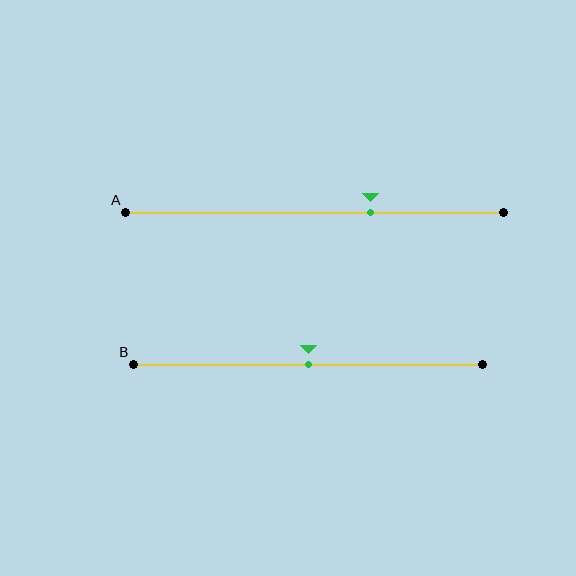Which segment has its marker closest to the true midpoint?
Segment B has its marker closest to the true midpoint.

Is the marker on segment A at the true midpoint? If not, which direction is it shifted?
No, the marker on segment A is shifted to the right by about 15% of the segment length.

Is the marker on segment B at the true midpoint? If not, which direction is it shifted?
Yes, the marker on segment B is at the true midpoint.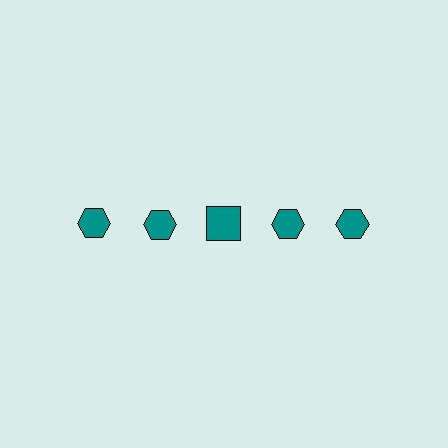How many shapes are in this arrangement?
There are 5 shapes arranged in a grid pattern.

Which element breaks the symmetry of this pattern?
The teal square in the top row, center column breaks the symmetry. All other shapes are teal hexagons.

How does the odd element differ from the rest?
It has a different shape: square instead of hexagon.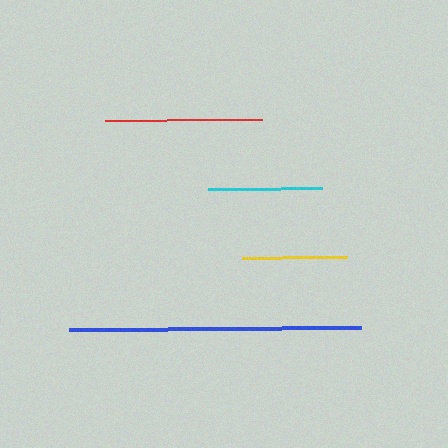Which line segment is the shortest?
The yellow line is the shortest at approximately 105 pixels.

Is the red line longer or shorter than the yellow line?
The red line is longer than the yellow line.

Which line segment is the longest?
The blue line is the longest at approximately 291 pixels.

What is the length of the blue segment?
The blue segment is approximately 291 pixels long.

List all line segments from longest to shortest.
From longest to shortest: blue, red, cyan, yellow.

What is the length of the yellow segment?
The yellow segment is approximately 105 pixels long.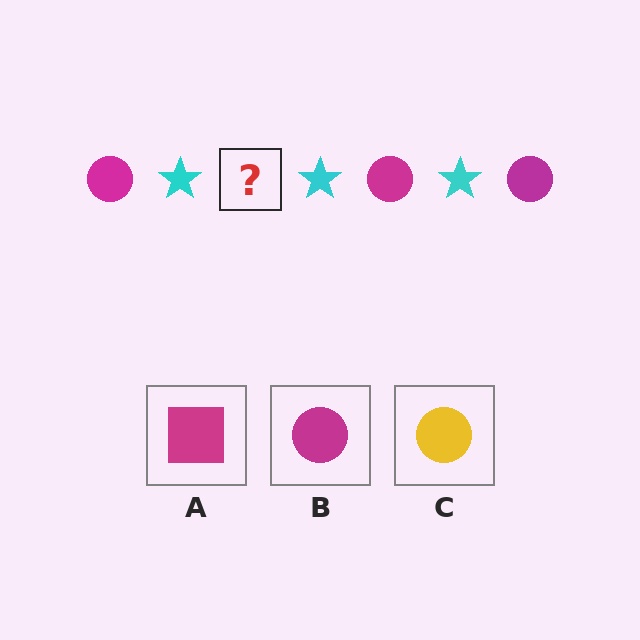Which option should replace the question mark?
Option B.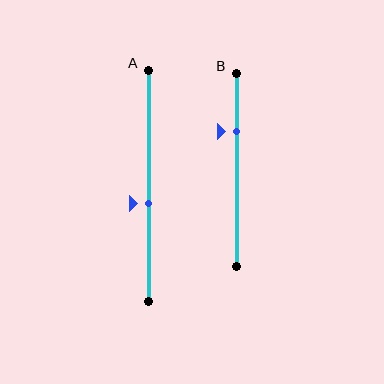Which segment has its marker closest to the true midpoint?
Segment A has its marker closest to the true midpoint.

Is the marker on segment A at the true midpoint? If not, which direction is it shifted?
No, the marker on segment A is shifted downward by about 8% of the segment length.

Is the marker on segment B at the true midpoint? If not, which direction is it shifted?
No, the marker on segment B is shifted upward by about 20% of the segment length.